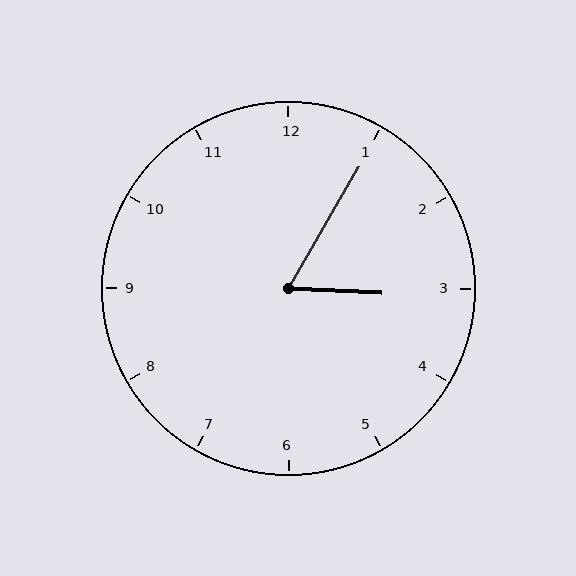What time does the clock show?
3:05.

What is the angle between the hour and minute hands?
Approximately 62 degrees.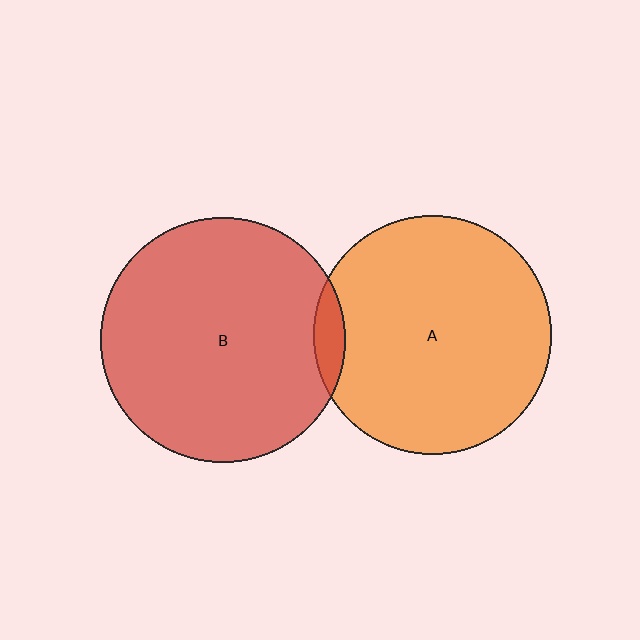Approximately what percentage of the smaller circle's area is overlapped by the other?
Approximately 5%.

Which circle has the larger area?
Circle B (red).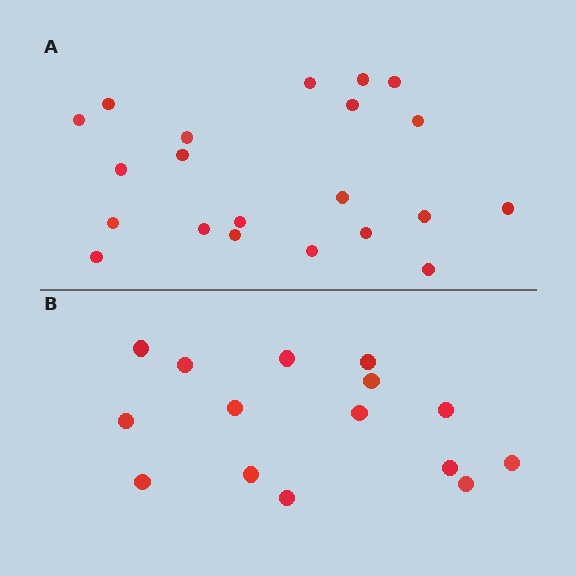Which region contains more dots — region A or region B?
Region A (the top region) has more dots.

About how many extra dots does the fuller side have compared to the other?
Region A has about 6 more dots than region B.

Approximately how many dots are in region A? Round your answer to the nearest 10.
About 20 dots. (The exact count is 21, which rounds to 20.)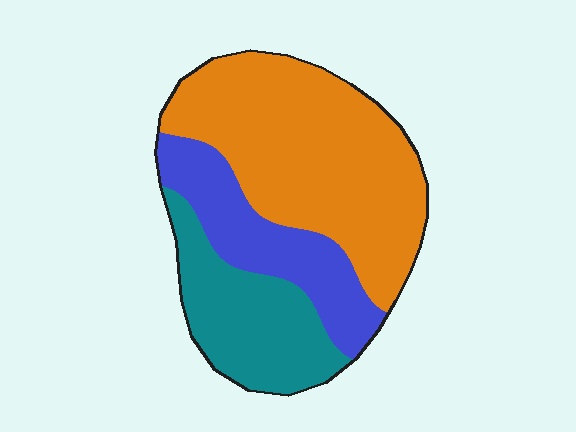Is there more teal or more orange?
Orange.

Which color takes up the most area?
Orange, at roughly 50%.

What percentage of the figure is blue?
Blue covers around 25% of the figure.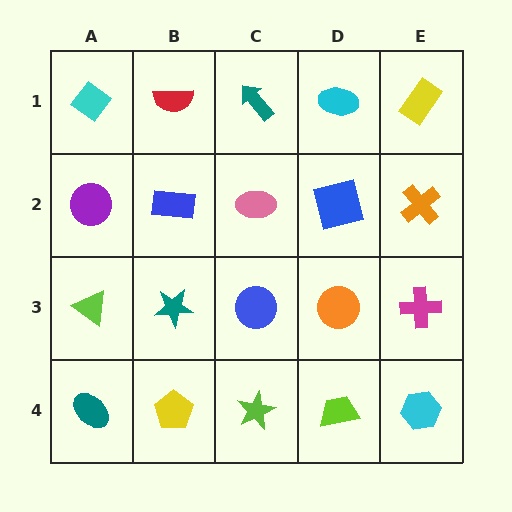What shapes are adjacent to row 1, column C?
A pink ellipse (row 2, column C), a red semicircle (row 1, column B), a cyan ellipse (row 1, column D).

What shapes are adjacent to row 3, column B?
A blue rectangle (row 2, column B), a yellow pentagon (row 4, column B), a lime triangle (row 3, column A), a blue circle (row 3, column C).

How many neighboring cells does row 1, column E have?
2.